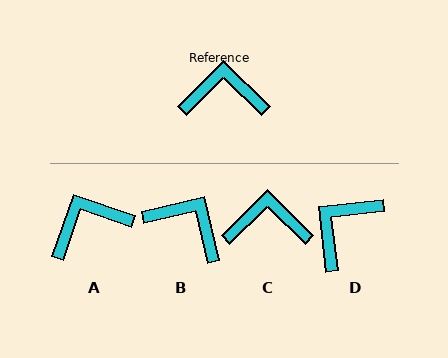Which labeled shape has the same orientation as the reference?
C.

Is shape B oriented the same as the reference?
No, it is off by about 32 degrees.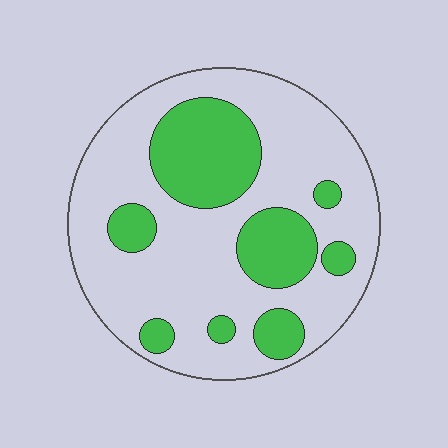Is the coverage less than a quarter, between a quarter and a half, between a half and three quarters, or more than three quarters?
Between a quarter and a half.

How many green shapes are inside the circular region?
8.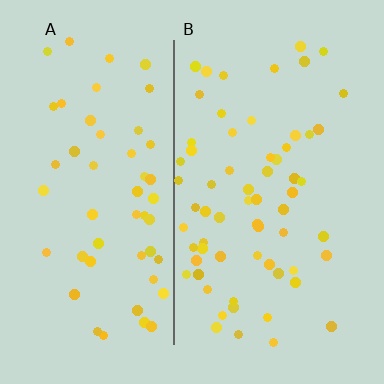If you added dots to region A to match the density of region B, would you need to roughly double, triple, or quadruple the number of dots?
Approximately double.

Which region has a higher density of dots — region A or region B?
B (the right).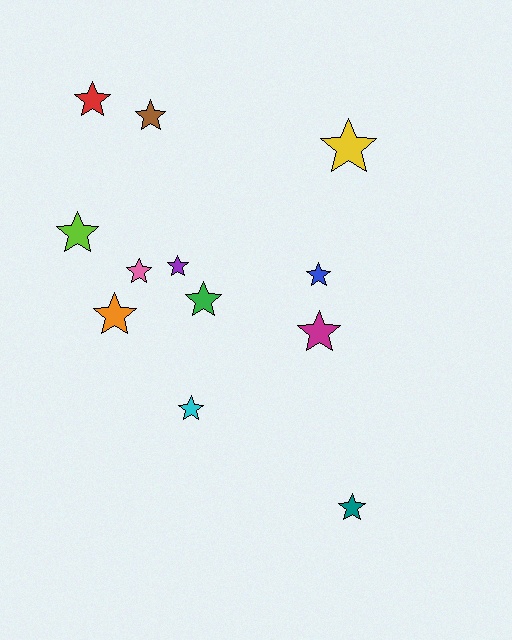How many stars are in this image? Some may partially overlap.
There are 12 stars.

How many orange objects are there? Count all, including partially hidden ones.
There is 1 orange object.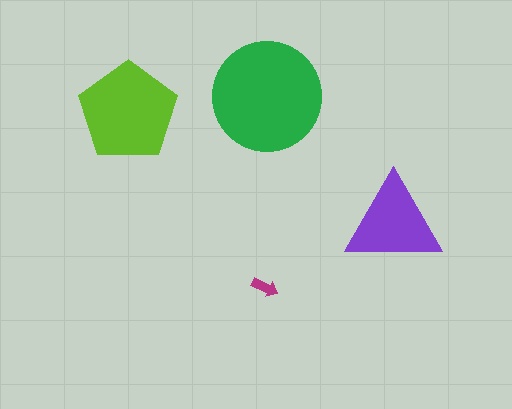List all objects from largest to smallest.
The green circle, the lime pentagon, the purple triangle, the magenta arrow.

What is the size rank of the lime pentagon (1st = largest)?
2nd.